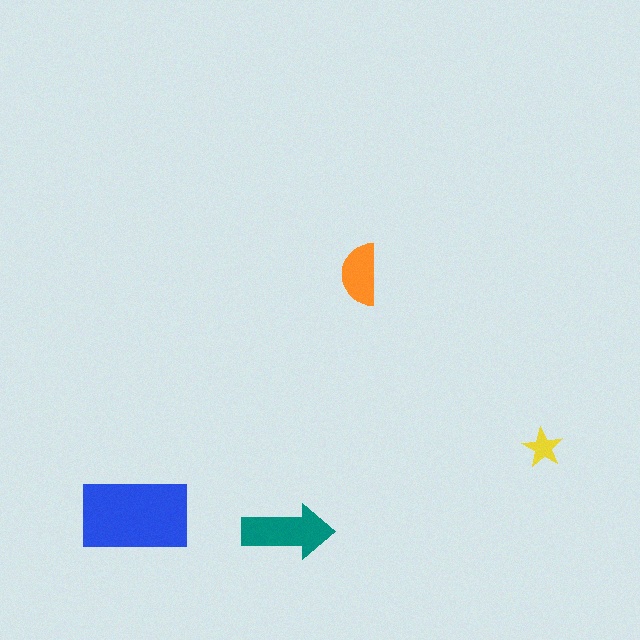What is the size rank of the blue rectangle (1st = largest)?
1st.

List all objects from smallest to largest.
The yellow star, the orange semicircle, the teal arrow, the blue rectangle.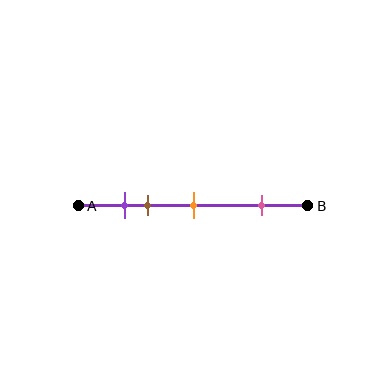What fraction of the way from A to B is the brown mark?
The brown mark is approximately 30% (0.3) of the way from A to B.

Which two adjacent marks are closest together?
The purple and brown marks are the closest adjacent pair.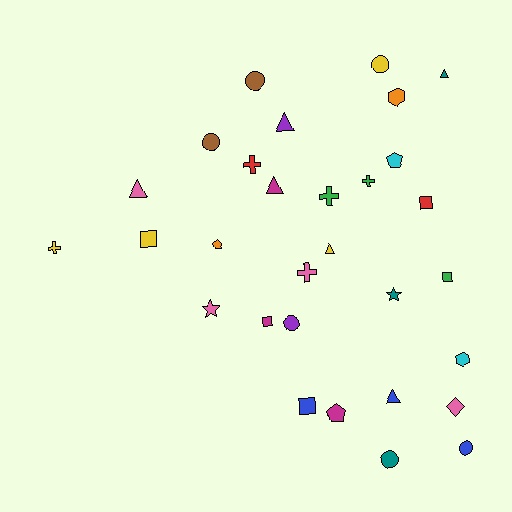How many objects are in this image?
There are 30 objects.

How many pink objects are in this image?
There are 4 pink objects.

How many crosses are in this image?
There are 5 crosses.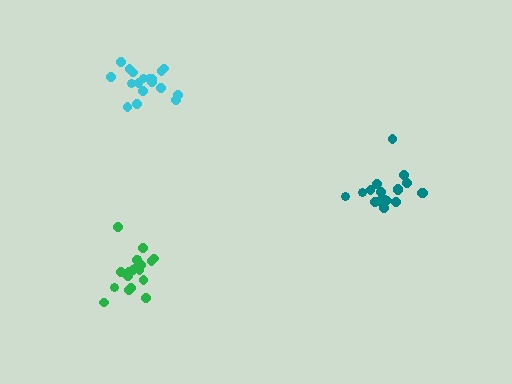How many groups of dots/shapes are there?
There are 3 groups.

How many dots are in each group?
Group 1: 19 dots, Group 2: 18 dots, Group 3: 18 dots (55 total).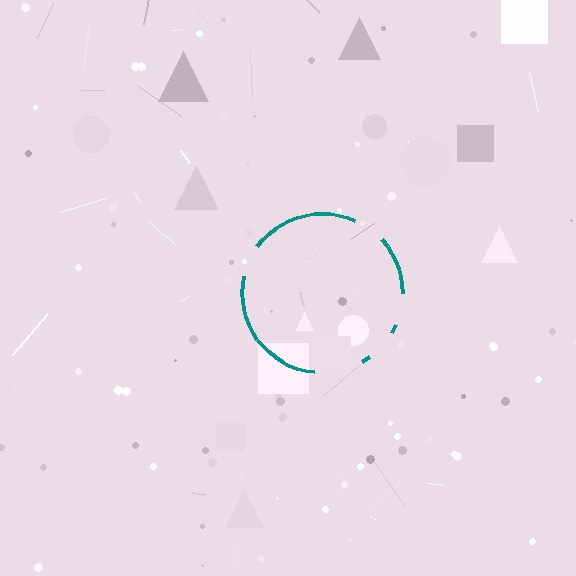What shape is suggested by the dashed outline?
The dashed outline suggests a circle.